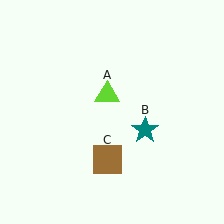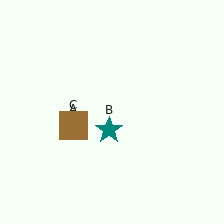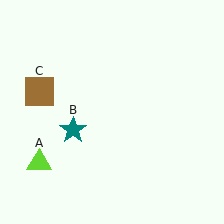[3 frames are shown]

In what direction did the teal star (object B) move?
The teal star (object B) moved left.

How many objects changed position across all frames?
3 objects changed position: lime triangle (object A), teal star (object B), brown square (object C).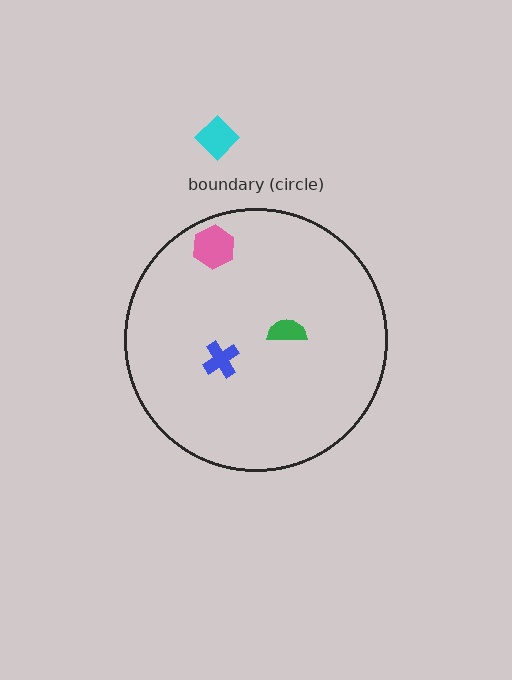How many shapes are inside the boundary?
3 inside, 1 outside.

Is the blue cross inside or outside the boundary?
Inside.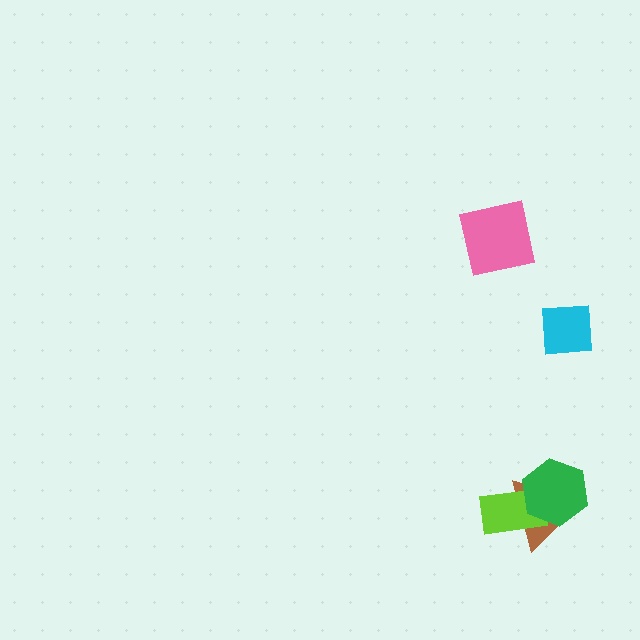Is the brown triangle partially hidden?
Yes, it is partially covered by another shape.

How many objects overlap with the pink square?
0 objects overlap with the pink square.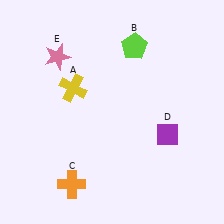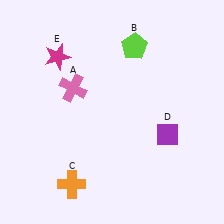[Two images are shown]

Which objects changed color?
A changed from yellow to pink. E changed from pink to magenta.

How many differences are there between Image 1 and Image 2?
There are 2 differences between the two images.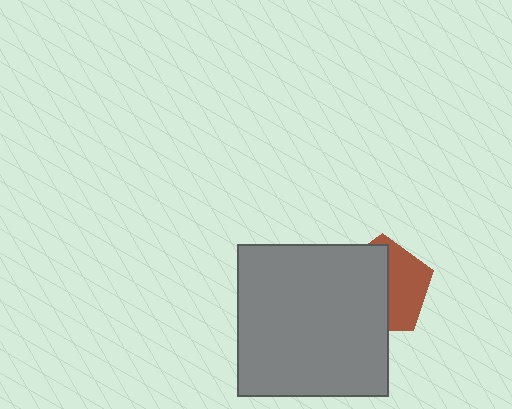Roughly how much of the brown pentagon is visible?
A small part of it is visible (roughly 42%).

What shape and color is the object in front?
The object in front is a gray square.